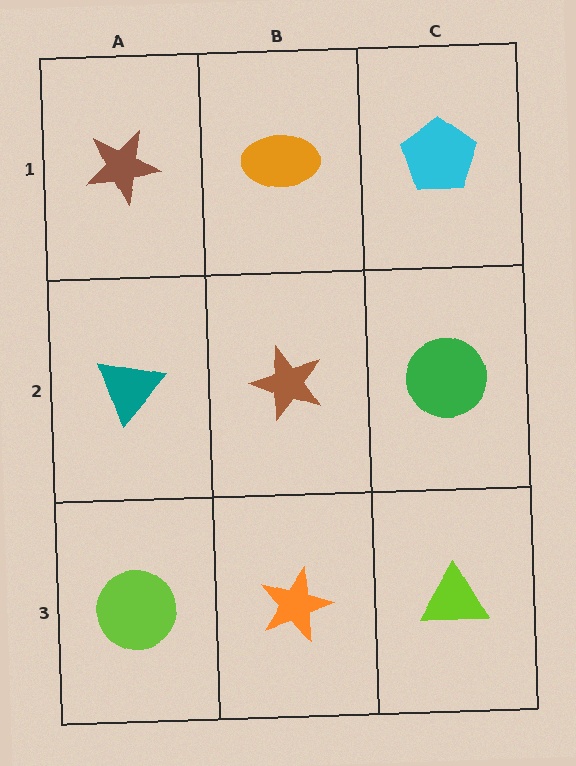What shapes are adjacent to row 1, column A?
A teal triangle (row 2, column A), an orange ellipse (row 1, column B).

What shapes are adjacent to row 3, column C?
A green circle (row 2, column C), an orange star (row 3, column B).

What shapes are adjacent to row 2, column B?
An orange ellipse (row 1, column B), an orange star (row 3, column B), a teal triangle (row 2, column A), a green circle (row 2, column C).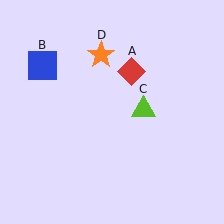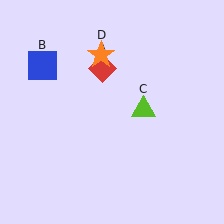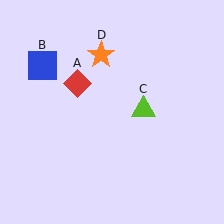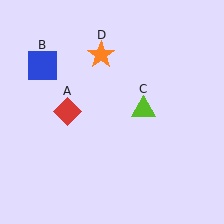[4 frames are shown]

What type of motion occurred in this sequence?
The red diamond (object A) rotated counterclockwise around the center of the scene.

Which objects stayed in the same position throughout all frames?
Blue square (object B) and lime triangle (object C) and orange star (object D) remained stationary.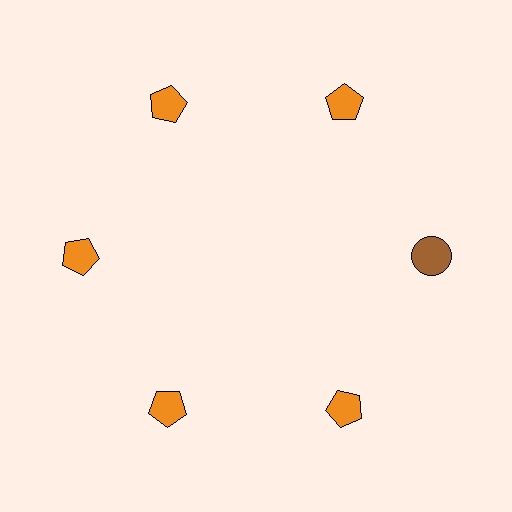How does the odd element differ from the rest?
It differs in both color (brown instead of orange) and shape (circle instead of pentagon).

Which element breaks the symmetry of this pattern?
The brown circle at roughly the 3 o'clock position breaks the symmetry. All other shapes are orange pentagons.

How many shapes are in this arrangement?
There are 6 shapes arranged in a ring pattern.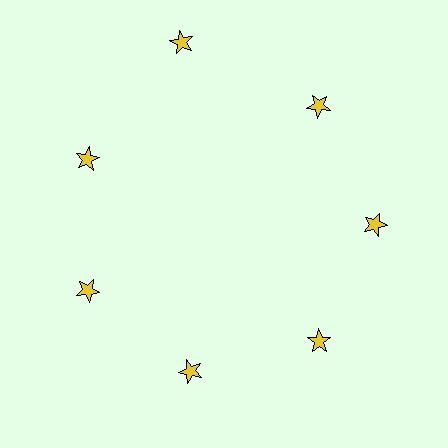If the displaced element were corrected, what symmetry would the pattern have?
It would have 7-fold rotational symmetry — the pattern would map onto itself every 51 degrees.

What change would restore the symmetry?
The symmetry would be restored by moving it inward, back onto the ring so that all 7 stars sit at equal angles and equal distance from the center.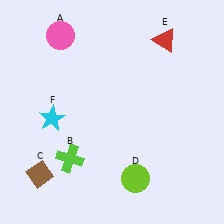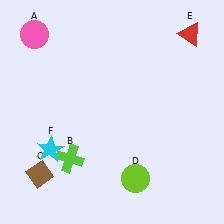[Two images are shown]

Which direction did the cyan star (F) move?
The cyan star (F) moved down.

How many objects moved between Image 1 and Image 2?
3 objects moved between the two images.